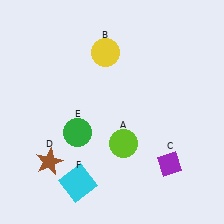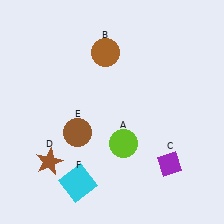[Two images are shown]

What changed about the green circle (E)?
In Image 1, E is green. In Image 2, it changed to brown.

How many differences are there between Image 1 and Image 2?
There are 2 differences between the two images.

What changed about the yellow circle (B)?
In Image 1, B is yellow. In Image 2, it changed to brown.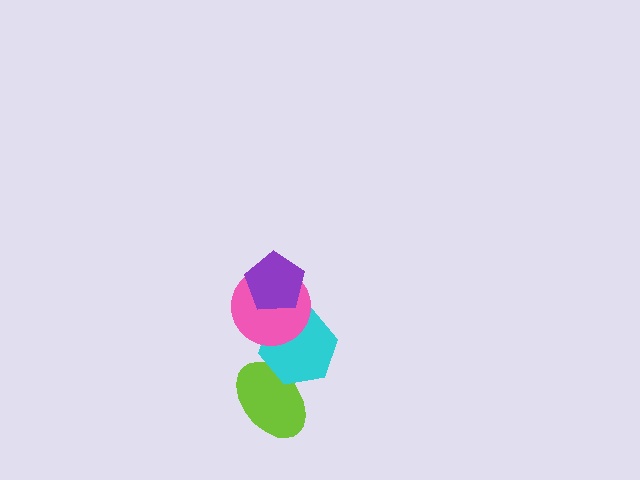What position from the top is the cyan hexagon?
The cyan hexagon is 3rd from the top.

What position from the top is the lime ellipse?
The lime ellipse is 4th from the top.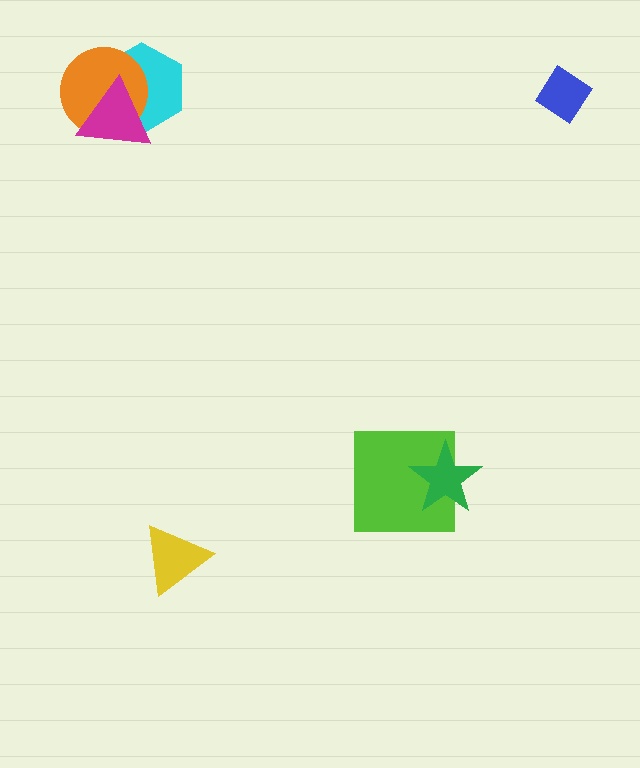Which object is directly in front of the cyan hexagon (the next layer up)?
The orange circle is directly in front of the cyan hexagon.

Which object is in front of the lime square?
The green star is in front of the lime square.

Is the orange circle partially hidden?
Yes, it is partially covered by another shape.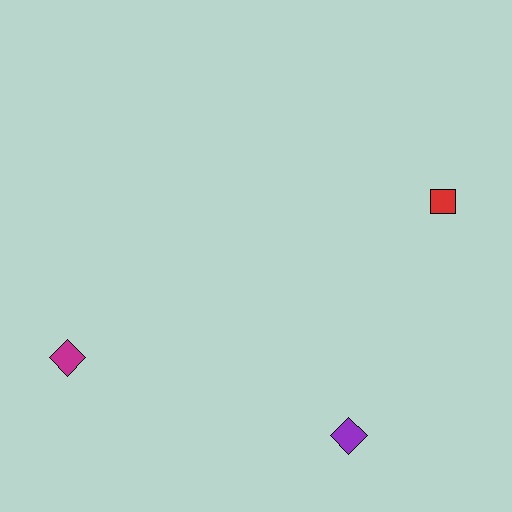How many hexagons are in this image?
There are no hexagons.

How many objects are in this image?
There are 3 objects.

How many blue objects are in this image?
There are no blue objects.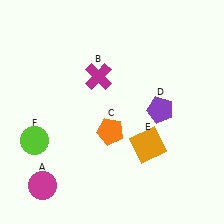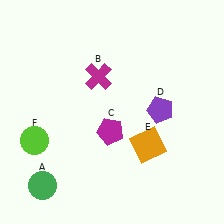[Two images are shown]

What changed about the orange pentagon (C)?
In Image 1, C is orange. In Image 2, it changed to magenta.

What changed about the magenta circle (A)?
In Image 1, A is magenta. In Image 2, it changed to green.